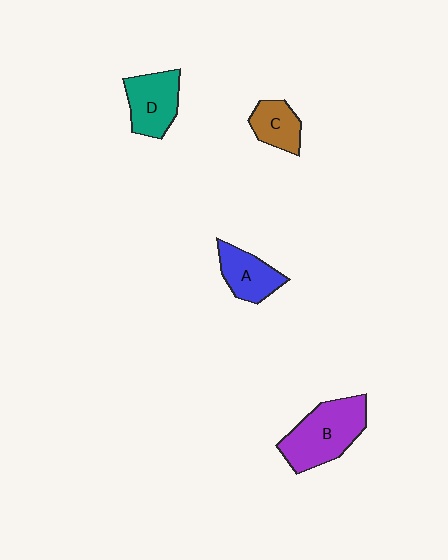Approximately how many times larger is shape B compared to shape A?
Approximately 1.6 times.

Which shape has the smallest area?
Shape C (brown).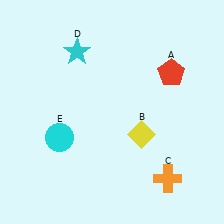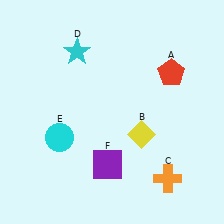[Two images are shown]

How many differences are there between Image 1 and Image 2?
There is 1 difference between the two images.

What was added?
A purple square (F) was added in Image 2.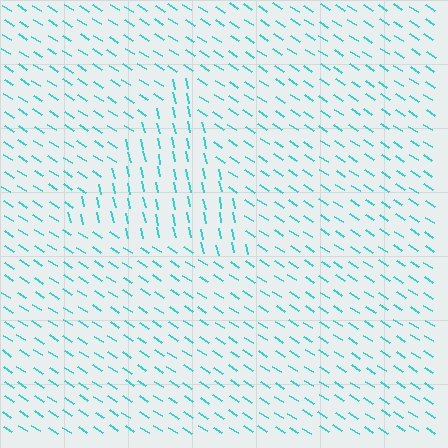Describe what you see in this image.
The image is filled with small cyan line segments. A triangle region in the image has lines oriented differently from the surrounding lines, creating a visible texture boundary.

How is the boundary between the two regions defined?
The boundary is defined purely by a change in line orientation (approximately 45 degrees difference). All lines are the same color and thickness.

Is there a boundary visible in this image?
Yes, there is a texture boundary formed by a change in line orientation.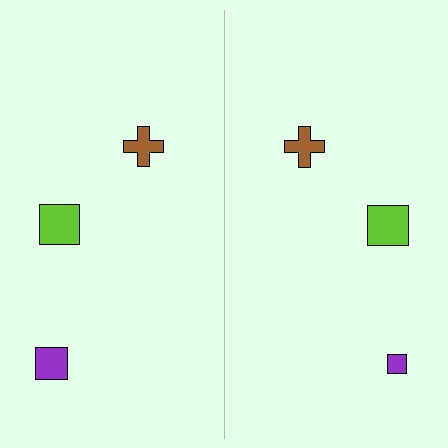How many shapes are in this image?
There are 6 shapes in this image.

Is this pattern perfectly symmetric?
No, the pattern is not perfectly symmetric. The purple square on the right side has a different size than its mirror counterpart.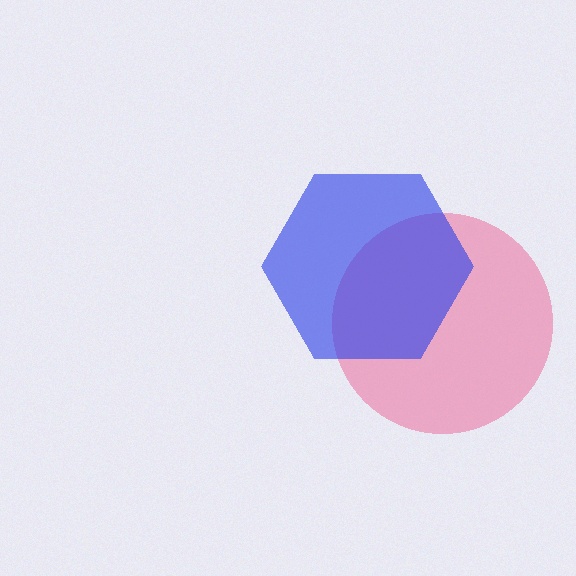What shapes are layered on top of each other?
The layered shapes are: a pink circle, a blue hexagon.